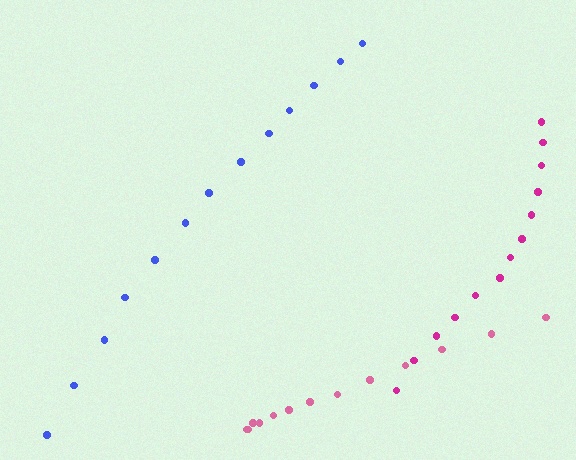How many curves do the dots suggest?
There are 3 distinct paths.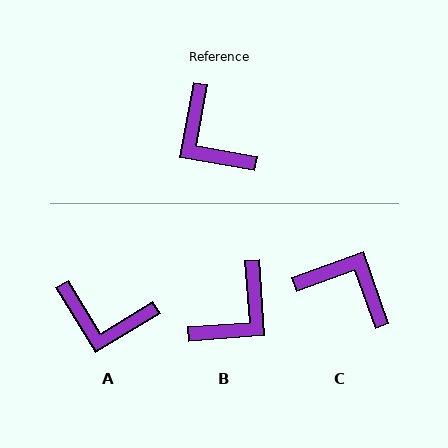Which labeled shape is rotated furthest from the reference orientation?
C, about 150 degrees away.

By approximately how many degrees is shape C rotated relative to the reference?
Approximately 150 degrees clockwise.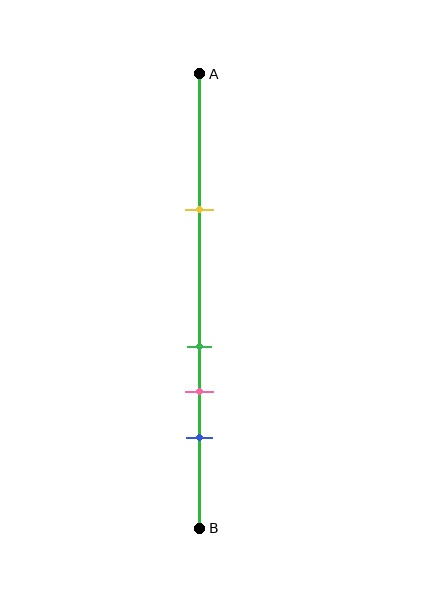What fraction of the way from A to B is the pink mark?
The pink mark is approximately 70% (0.7) of the way from A to B.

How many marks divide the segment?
There are 4 marks dividing the segment.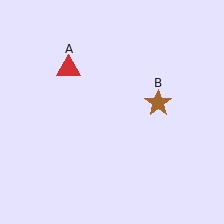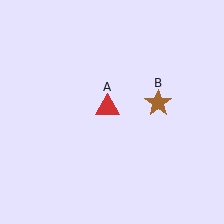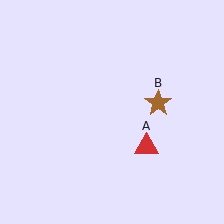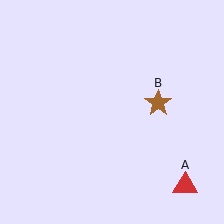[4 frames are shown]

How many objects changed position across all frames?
1 object changed position: red triangle (object A).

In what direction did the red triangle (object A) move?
The red triangle (object A) moved down and to the right.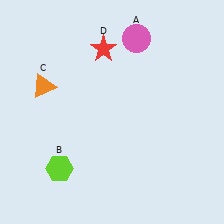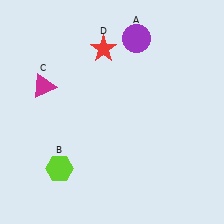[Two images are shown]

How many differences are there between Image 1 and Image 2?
There are 2 differences between the two images.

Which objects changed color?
A changed from pink to purple. C changed from orange to magenta.